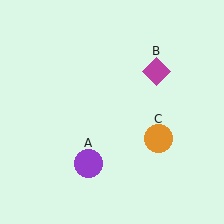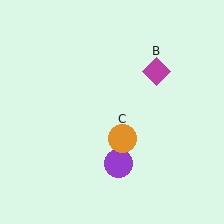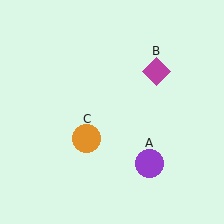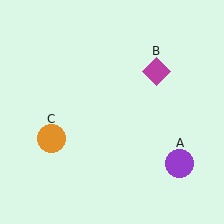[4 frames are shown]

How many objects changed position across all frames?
2 objects changed position: purple circle (object A), orange circle (object C).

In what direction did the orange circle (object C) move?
The orange circle (object C) moved left.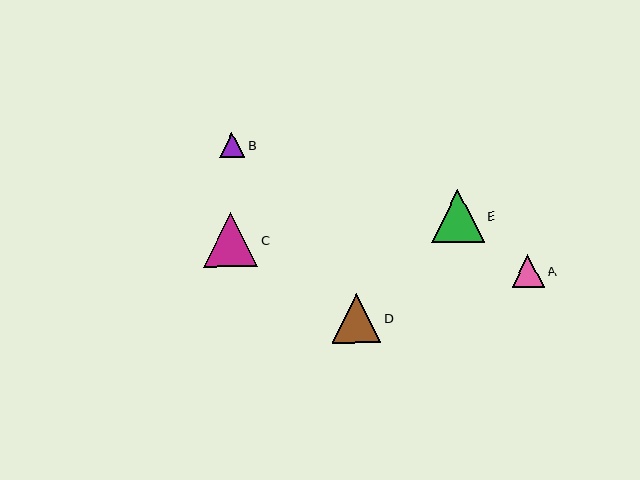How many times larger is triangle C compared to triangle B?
Triangle C is approximately 2.2 times the size of triangle B.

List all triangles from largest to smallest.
From largest to smallest: C, E, D, A, B.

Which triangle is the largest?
Triangle C is the largest with a size of approximately 54 pixels.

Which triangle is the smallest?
Triangle B is the smallest with a size of approximately 25 pixels.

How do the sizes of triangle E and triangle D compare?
Triangle E and triangle D are approximately the same size.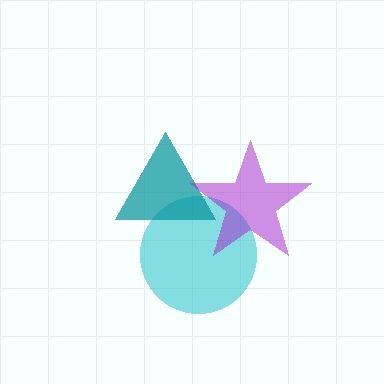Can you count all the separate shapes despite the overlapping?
Yes, there are 3 separate shapes.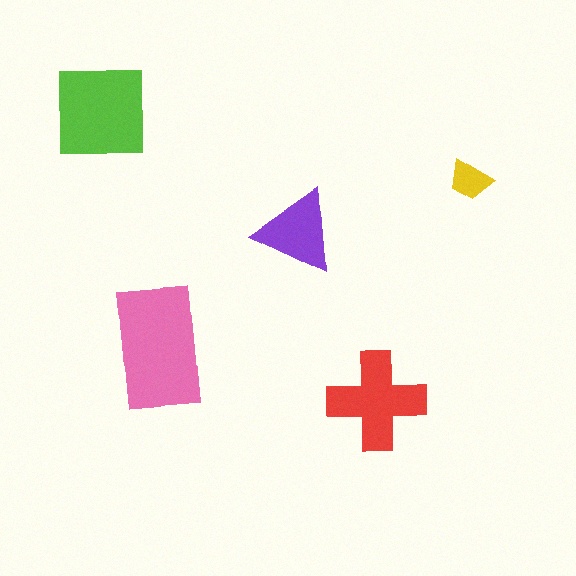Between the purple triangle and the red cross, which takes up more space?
The red cross.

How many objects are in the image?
There are 5 objects in the image.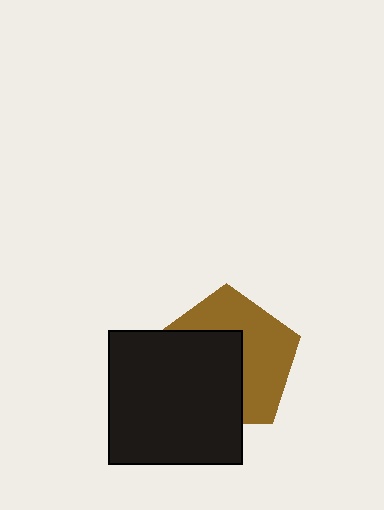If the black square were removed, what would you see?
You would see the complete brown pentagon.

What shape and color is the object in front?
The object in front is a black square.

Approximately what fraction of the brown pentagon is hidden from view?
Roughly 50% of the brown pentagon is hidden behind the black square.